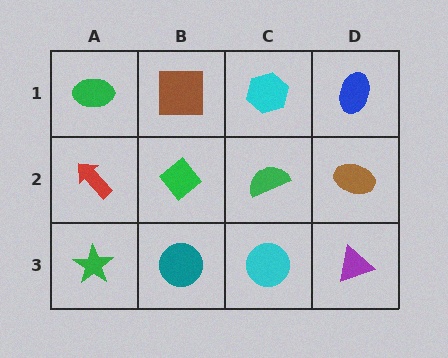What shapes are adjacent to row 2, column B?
A brown square (row 1, column B), a teal circle (row 3, column B), a red arrow (row 2, column A), a green semicircle (row 2, column C).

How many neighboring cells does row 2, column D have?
3.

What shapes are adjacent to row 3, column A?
A red arrow (row 2, column A), a teal circle (row 3, column B).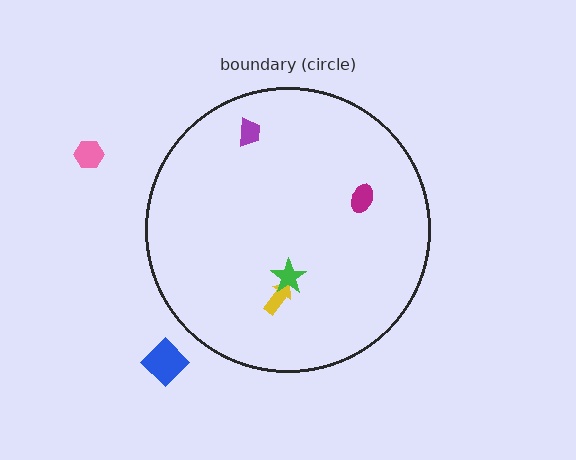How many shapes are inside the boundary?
4 inside, 2 outside.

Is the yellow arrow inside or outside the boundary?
Inside.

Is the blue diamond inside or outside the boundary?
Outside.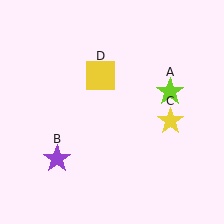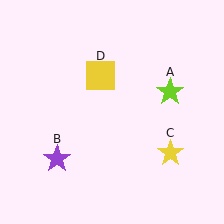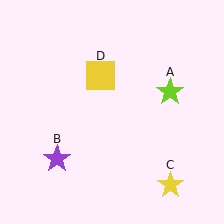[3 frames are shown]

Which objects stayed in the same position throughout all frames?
Lime star (object A) and purple star (object B) and yellow square (object D) remained stationary.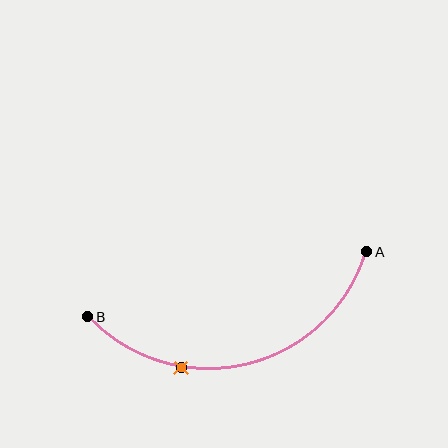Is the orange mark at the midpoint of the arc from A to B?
No. The orange mark lies on the arc but is closer to endpoint B. The arc midpoint would be at the point on the curve equidistant along the arc from both A and B.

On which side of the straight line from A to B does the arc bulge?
The arc bulges below the straight line connecting A and B.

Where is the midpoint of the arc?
The arc midpoint is the point on the curve farthest from the straight line joining A and B. It sits below that line.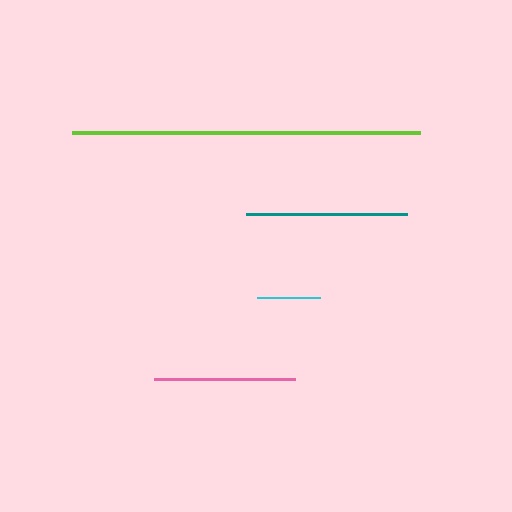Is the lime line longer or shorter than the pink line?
The lime line is longer than the pink line.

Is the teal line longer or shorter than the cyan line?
The teal line is longer than the cyan line.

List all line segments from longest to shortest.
From longest to shortest: lime, teal, pink, cyan.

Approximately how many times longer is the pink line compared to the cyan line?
The pink line is approximately 2.2 times the length of the cyan line.